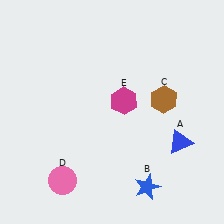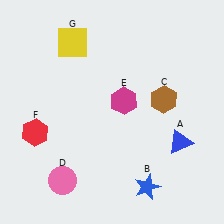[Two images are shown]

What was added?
A red hexagon (F), a yellow square (G) were added in Image 2.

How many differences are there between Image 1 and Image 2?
There are 2 differences between the two images.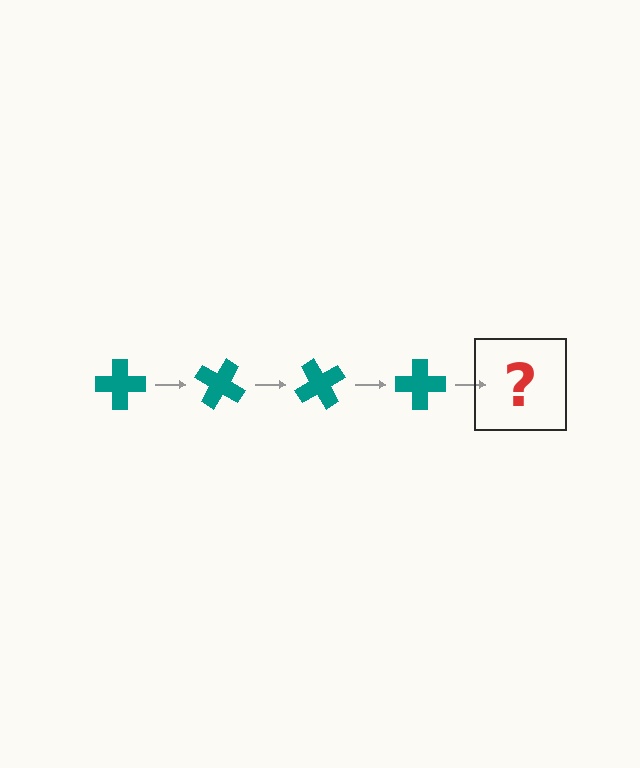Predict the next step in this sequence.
The next step is a teal cross rotated 120 degrees.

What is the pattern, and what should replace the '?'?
The pattern is that the cross rotates 30 degrees each step. The '?' should be a teal cross rotated 120 degrees.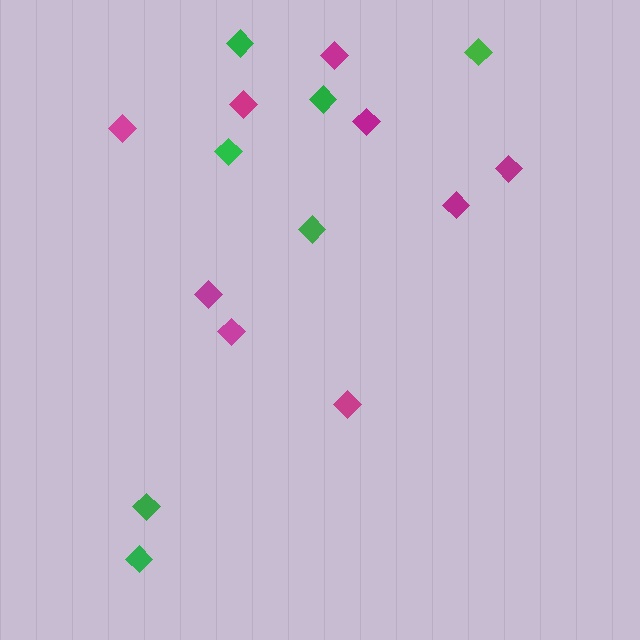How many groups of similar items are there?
There are 2 groups: one group of magenta diamonds (9) and one group of green diamonds (7).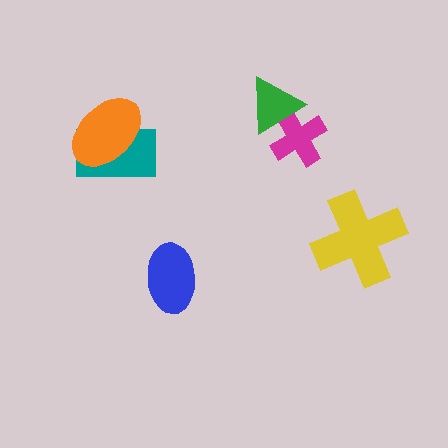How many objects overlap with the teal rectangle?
1 object overlaps with the teal rectangle.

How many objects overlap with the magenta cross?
1 object overlaps with the magenta cross.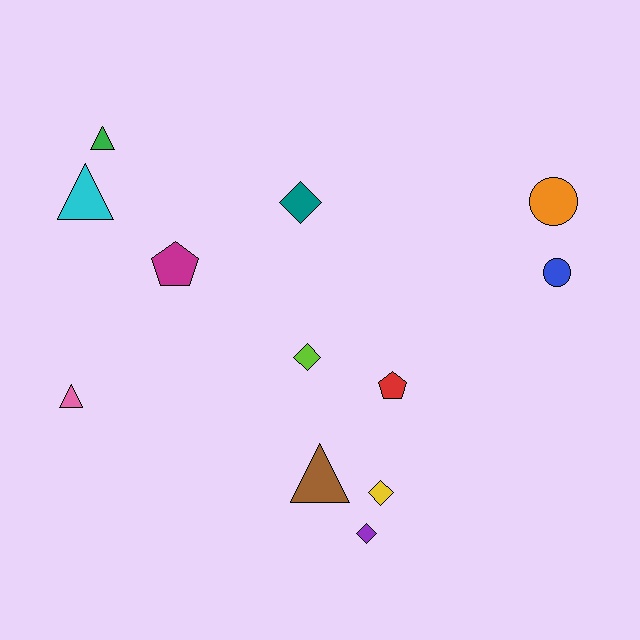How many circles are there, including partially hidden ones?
There are 2 circles.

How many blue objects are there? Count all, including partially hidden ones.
There is 1 blue object.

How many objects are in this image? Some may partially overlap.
There are 12 objects.